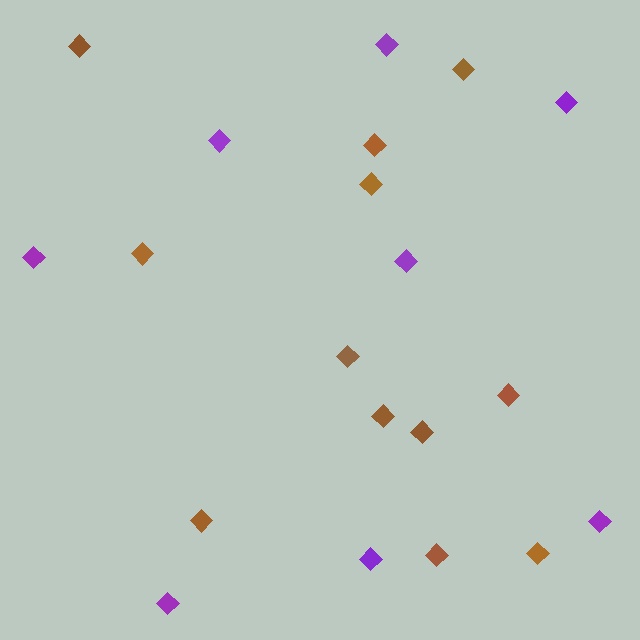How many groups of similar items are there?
There are 2 groups: one group of purple diamonds (8) and one group of brown diamonds (12).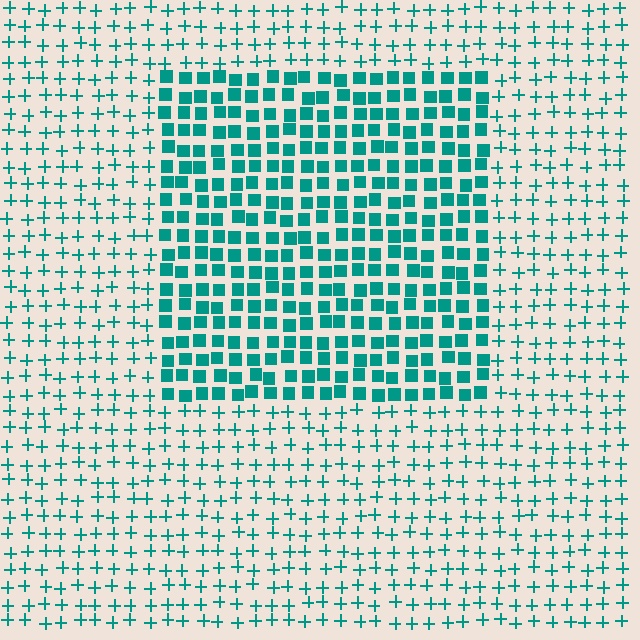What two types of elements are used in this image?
The image uses squares inside the rectangle region and plus signs outside it.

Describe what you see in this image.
The image is filled with small teal elements arranged in a uniform grid. A rectangle-shaped region contains squares, while the surrounding area contains plus signs. The boundary is defined purely by the change in element shape.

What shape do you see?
I see a rectangle.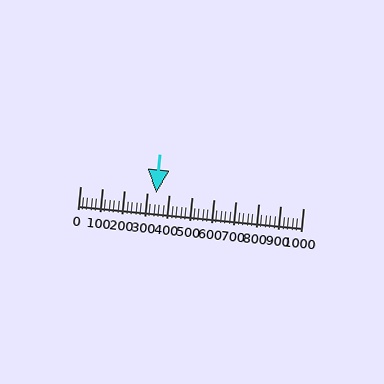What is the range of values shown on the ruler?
The ruler shows values from 0 to 1000.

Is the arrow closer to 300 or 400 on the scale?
The arrow is closer to 300.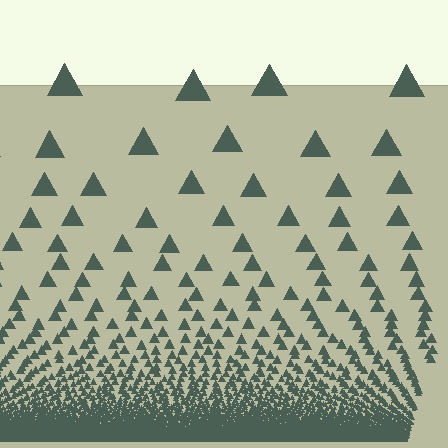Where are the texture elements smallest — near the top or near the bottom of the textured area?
Near the bottom.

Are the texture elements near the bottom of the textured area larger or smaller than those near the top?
Smaller. The gradient is inverted — elements near the bottom are smaller and denser.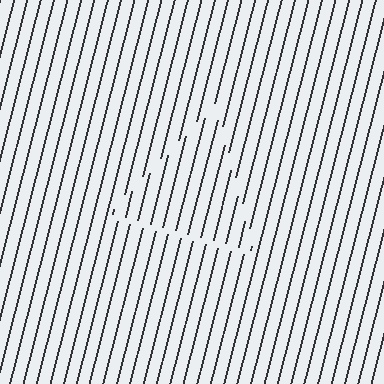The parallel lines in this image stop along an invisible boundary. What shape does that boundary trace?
An illusory triangle. The interior of the shape contains the same grating, shifted by half a period — the contour is defined by the phase discontinuity where line-ends from the inner and outer gratings abut.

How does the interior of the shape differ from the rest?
The interior of the shape contains the same grating, shifted by half a period — the contour is defined by the phase discontinuity where line-ends from the inner and outer gratings abut.